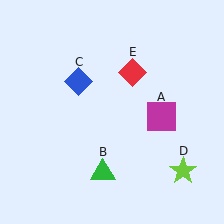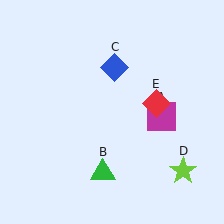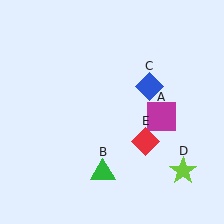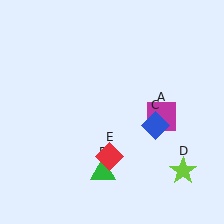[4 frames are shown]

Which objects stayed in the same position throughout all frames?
Magenta square (object A) and green triangle (object B) and lime star (object D) remained stationary.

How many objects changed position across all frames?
2 objects changed position: blue diamond (object C), red diamond (object E).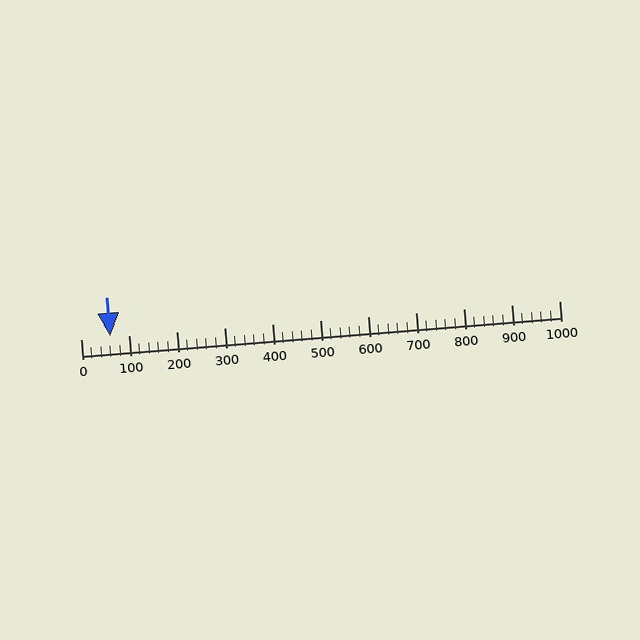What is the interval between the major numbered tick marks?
The major tick marks are spaced 100 units apart.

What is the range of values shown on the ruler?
The ruler shows values from 0 to 1000.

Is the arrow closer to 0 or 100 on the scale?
The arrow is closer to 100.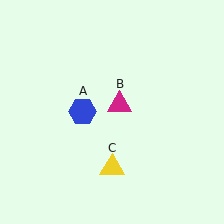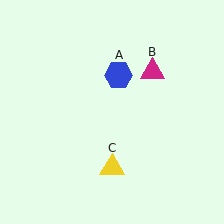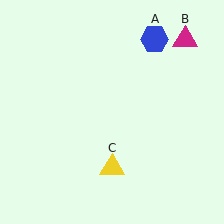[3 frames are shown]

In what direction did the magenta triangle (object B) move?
The magenta triangle (object B) moved up and to the right.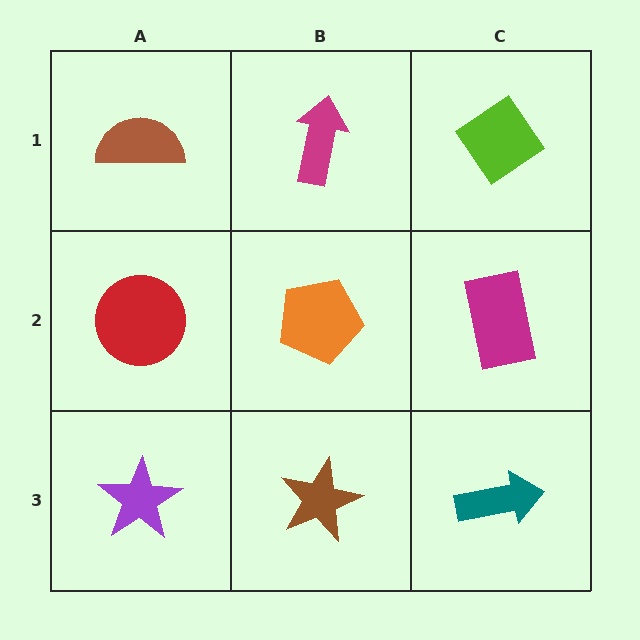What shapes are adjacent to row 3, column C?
A magenta rectangle (row 2, column C), a brown star (row 3, column B).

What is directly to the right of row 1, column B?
A lime diamond.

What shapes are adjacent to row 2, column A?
A brown semicircle (row 1, column A), a purple star (row 3, column A), an orange pentagon (row 2, column B).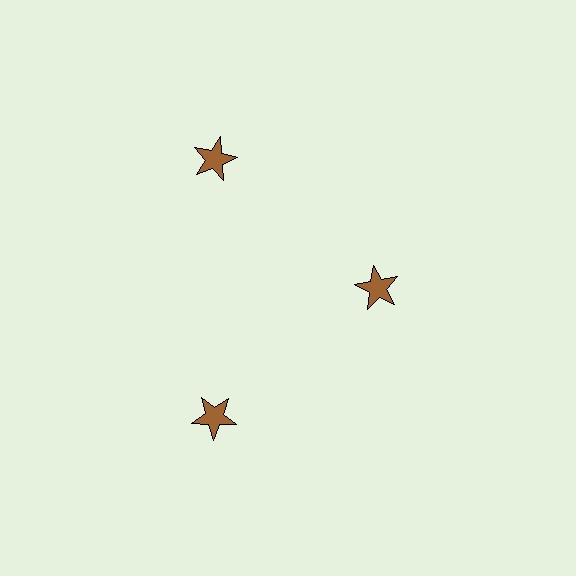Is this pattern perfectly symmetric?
No. The 3 brown stars are arranged in a ring, but one element near the 3 o'clock position is pulled inward toward the center, breaking the 3-fold rotational symmetry.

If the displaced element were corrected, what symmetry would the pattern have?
It would have 3-fold rotational symmetry — the pattern would map onto itself every 120 degrees.